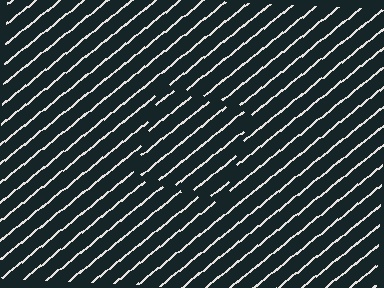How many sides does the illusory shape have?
4 sides — the line-ends trace a square.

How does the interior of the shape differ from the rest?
The interior of the shape contains the same grating, shifted by half a period — the contour is defined by the phase discontinuity where line-ends from the inner and outer gratings abut.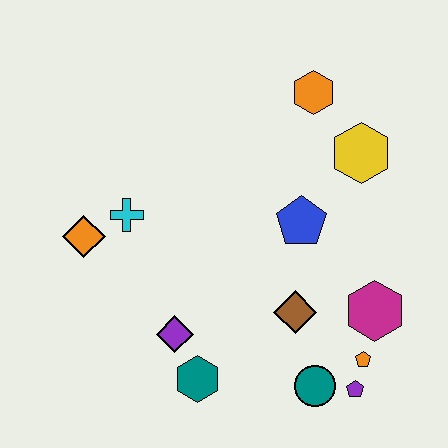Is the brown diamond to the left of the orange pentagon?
Yes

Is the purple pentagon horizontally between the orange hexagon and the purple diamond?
No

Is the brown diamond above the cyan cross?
No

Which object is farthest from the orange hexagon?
The teal hexagon is farthest from the orange hexagon.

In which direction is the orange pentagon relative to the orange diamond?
The orange pentagon is to the right of the orange diamond.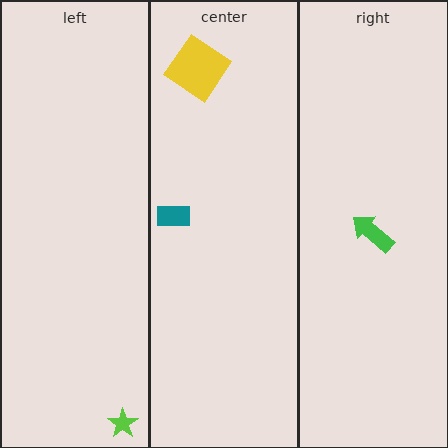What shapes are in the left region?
The lime star.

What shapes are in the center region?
The teal rectangle, the yellow diamond.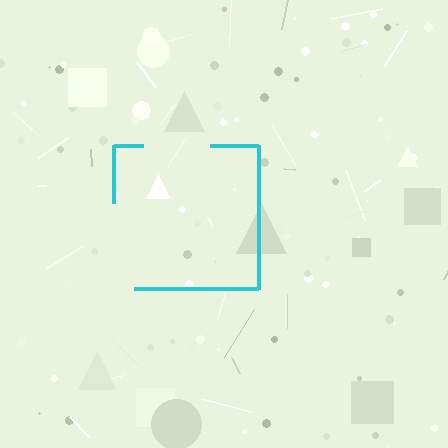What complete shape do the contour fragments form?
The contour fragments form a square.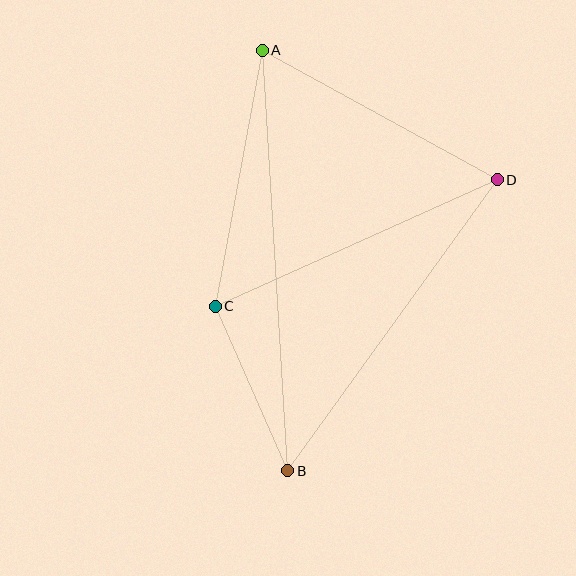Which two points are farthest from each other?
Points A and B are farthest from each other.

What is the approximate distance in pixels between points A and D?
The distance between A and D is approximately 268 pixels.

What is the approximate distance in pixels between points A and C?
The distance between A and C is approximately 260 pixels.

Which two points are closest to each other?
Points B and C are closest to each other.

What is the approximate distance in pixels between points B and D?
The distance between B and D is approximately 359 pixels.